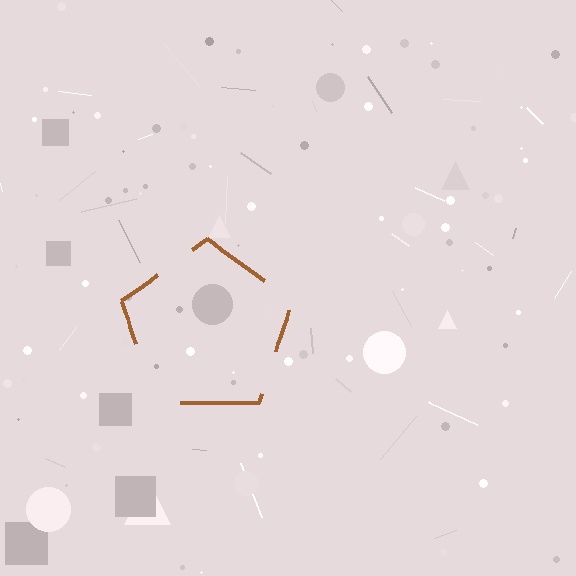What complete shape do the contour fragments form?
The contour fragments form a pentagon.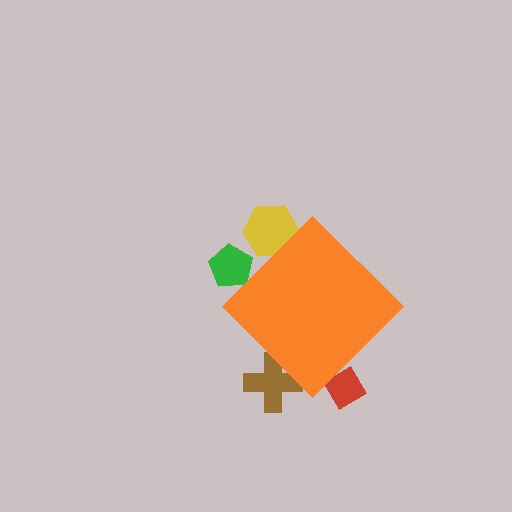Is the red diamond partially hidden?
Yes, the red diamond is partially hidden behind the orange diamond.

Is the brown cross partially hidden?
Yes, the brown cross is partially hidden behind the orange diamond.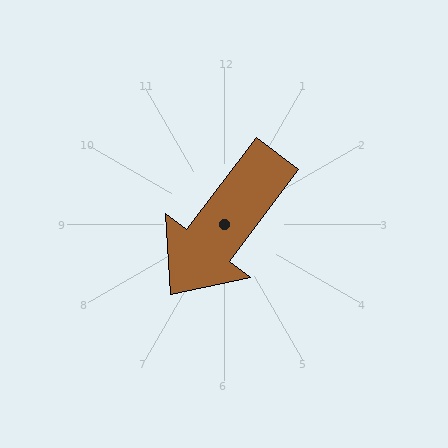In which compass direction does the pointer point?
Southwest.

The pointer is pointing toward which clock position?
Roughly 7 o'clock.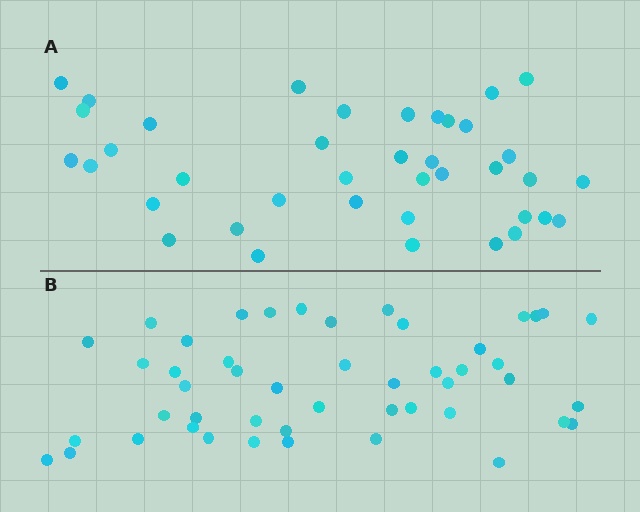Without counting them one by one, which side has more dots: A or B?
Region B (the bottom region) has more dots.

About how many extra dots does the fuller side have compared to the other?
Region B has roughly 8 or so more dots than region A.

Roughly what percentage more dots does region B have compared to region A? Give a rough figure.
About 25% more.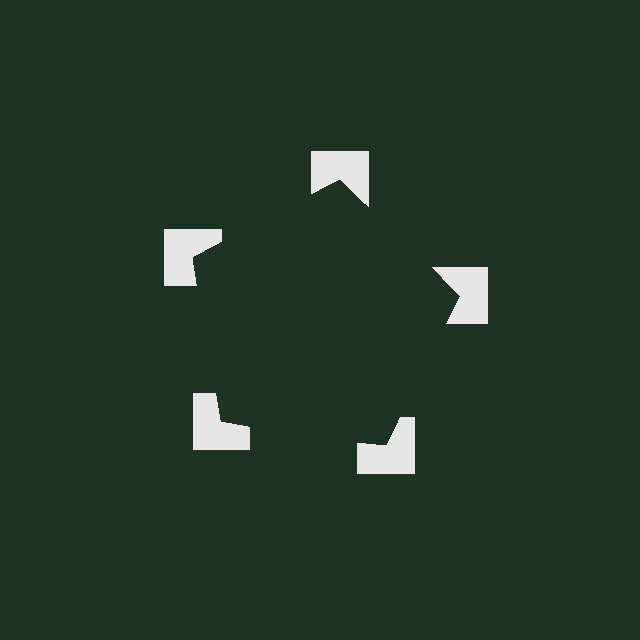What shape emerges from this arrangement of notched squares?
An illusory pentagon — its edges are inferred from the aligned wedge cuts in the notched squares, not physically drawn.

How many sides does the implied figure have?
5 sides.